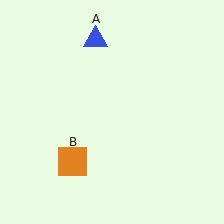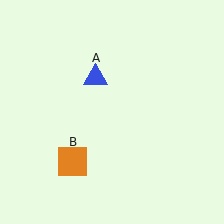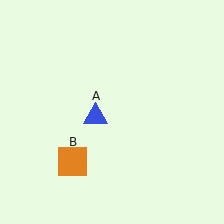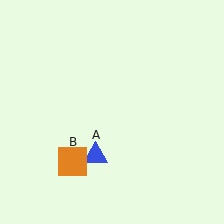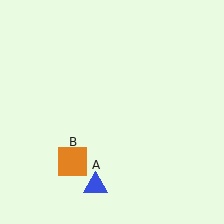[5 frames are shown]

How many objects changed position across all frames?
1 object changed position: blue triangle (object A).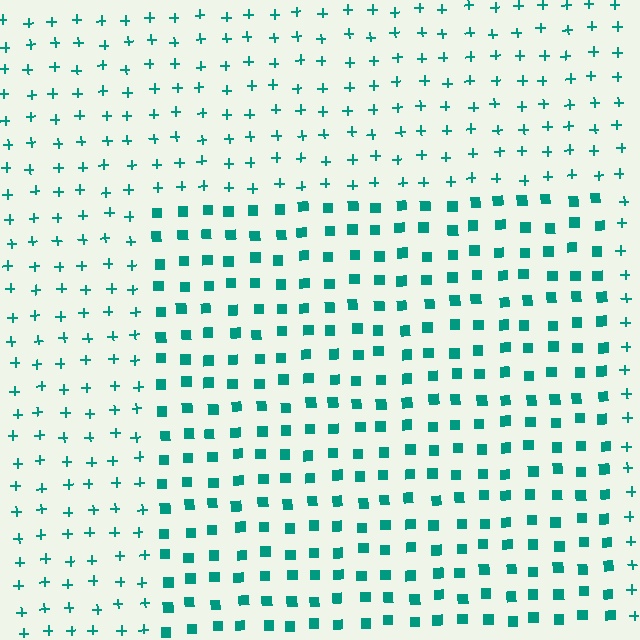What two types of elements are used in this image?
The image uses squares inside the rectangle region and plus signs outside it.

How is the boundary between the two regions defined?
The boundary is defined by a change in element shape: squares inside vs. plus signs outside. All elements share the same color and spacing.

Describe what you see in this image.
The image is filled with small teal elements arranged in a uniform grid. A rectangle-shaped region contains squares, while the surrounding area contains plus signs. The boundary is defined purely by the change in element shape.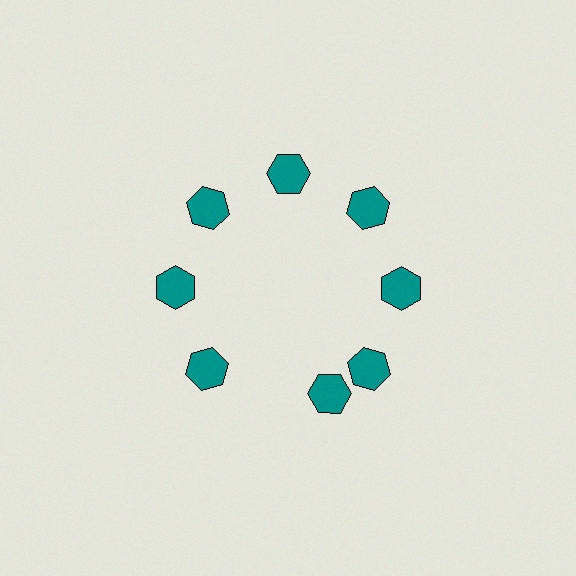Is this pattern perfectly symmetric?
No. The 8 teal hexagons are arranged in a ring, but one element near the 6 o'clock position is rotated out of alignment along the ring, breaking the 8-fold rotational symmetry.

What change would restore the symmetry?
The symmetry would be restored by rotating it back into even spacing with its neighbors so that all 8 hexagons sit at equal angles and equal distance from the center.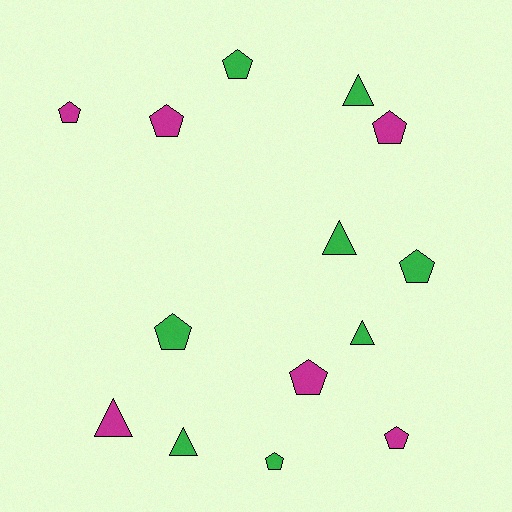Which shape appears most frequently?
Pentagon, with 9 objects.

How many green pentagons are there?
There are 4 green pentagons.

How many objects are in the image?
There are 14 objects.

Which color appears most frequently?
Green, with 8 objects.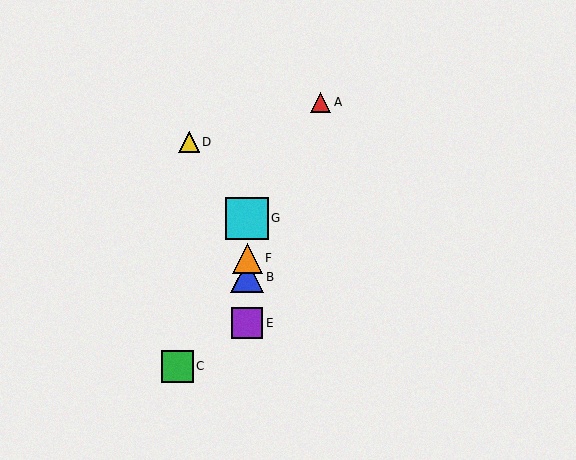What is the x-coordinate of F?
Object F is at x≈247.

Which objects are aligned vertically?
Objects B, E, F, G are aligned vertically.